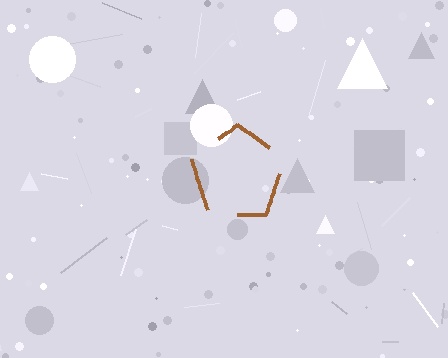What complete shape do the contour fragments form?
The contour fragments form a pentagon.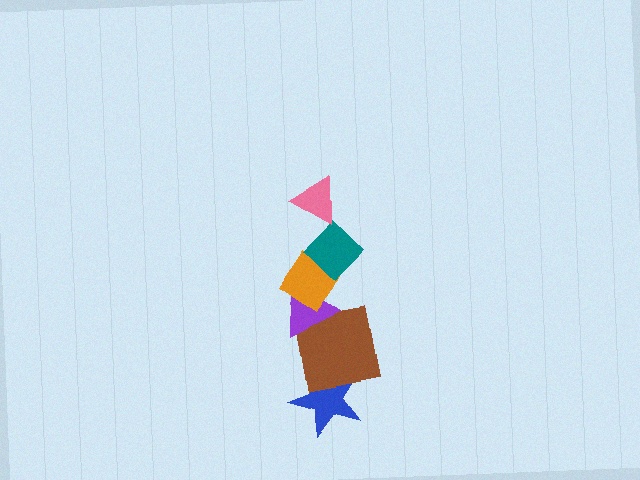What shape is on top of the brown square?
The purple triangle is on top of the brown square.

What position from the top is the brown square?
The brown square is 5th from the top.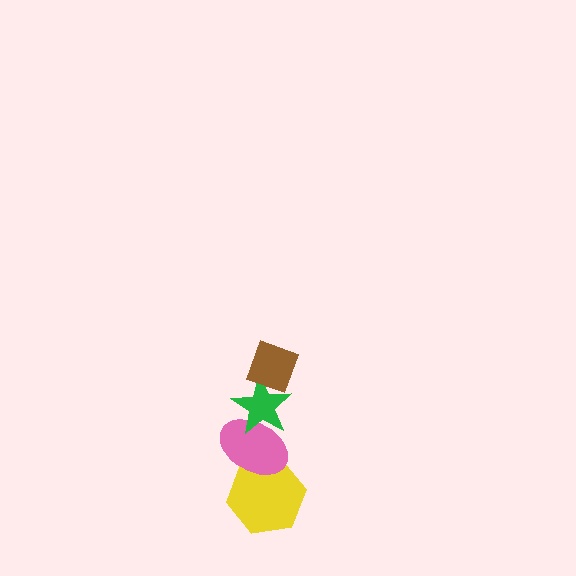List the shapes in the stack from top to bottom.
From top to bottom: the brown diamond, the green star, the pink ellipse, the yellow hexagon.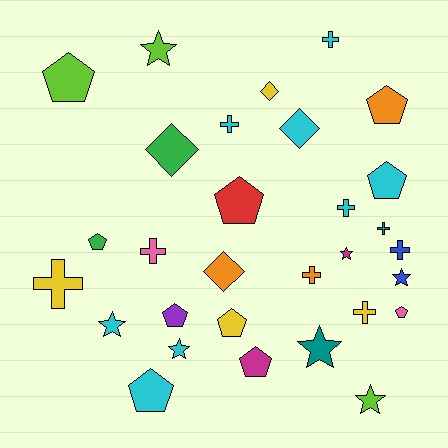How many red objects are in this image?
There is 1 red object.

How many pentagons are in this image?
There are 10 pentagons.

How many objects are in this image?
There are 30 objects.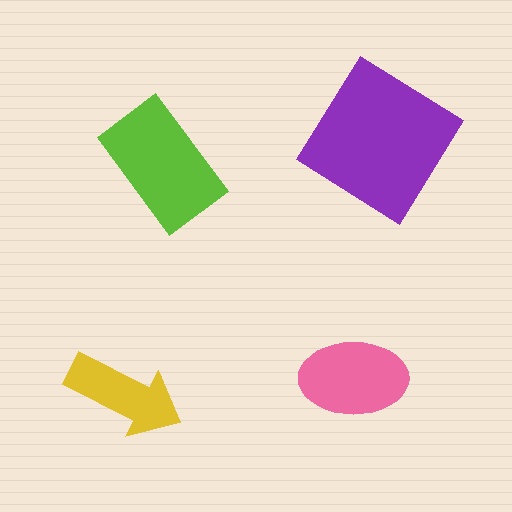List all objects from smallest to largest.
The yellow arrow, the pink ellipse, the lime rectangle, the purple diamond.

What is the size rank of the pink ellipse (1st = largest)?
3rd.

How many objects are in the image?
There are 4 objects in the image.